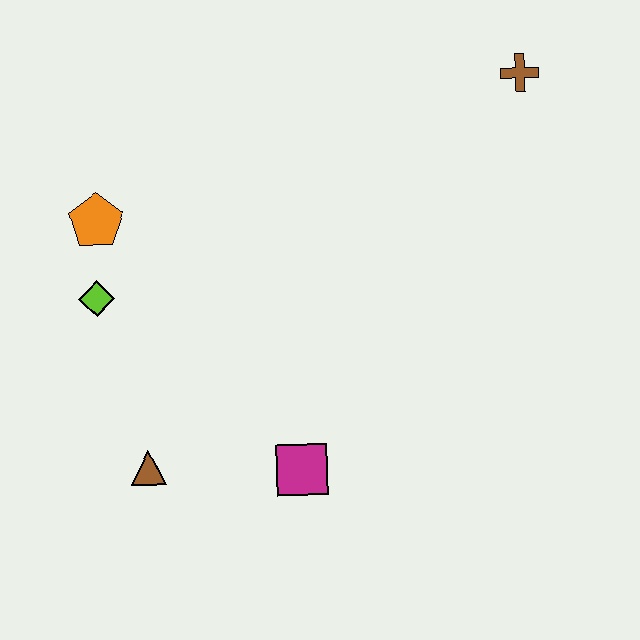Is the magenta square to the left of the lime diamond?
No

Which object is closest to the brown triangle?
The magenta square is closest to the brown triangle.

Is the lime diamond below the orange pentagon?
Yes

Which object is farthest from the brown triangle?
The brown cross is farthest from the brown triangle.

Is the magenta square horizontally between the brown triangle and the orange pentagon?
No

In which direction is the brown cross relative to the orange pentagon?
The brown cross is to the right of the orange pentagon.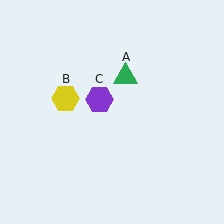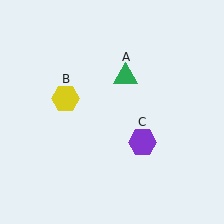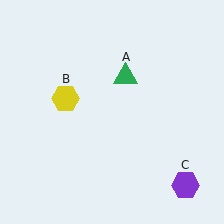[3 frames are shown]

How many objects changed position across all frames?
1 object changed position: purple hexagon (object C).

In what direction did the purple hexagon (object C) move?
The purple hexagon (object C) moved down and to the right.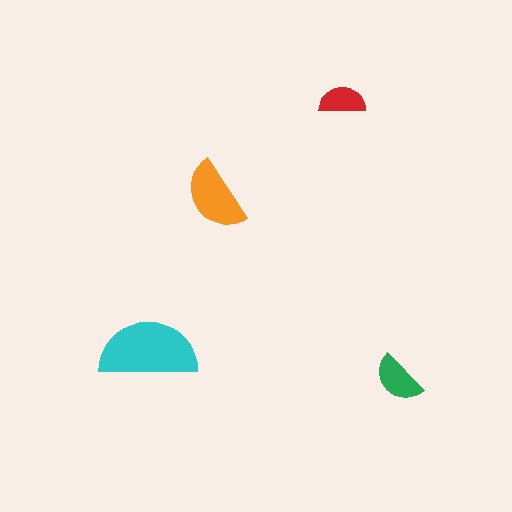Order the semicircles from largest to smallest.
the cyan one, the orange one, the green one, the red one.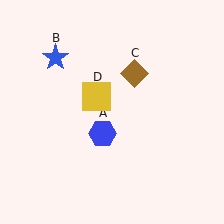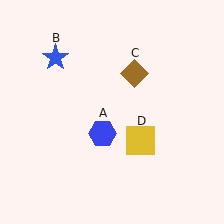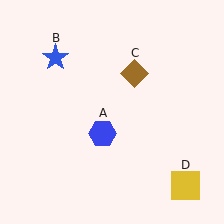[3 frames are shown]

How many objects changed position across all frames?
1 object changed position: yellow square (object D).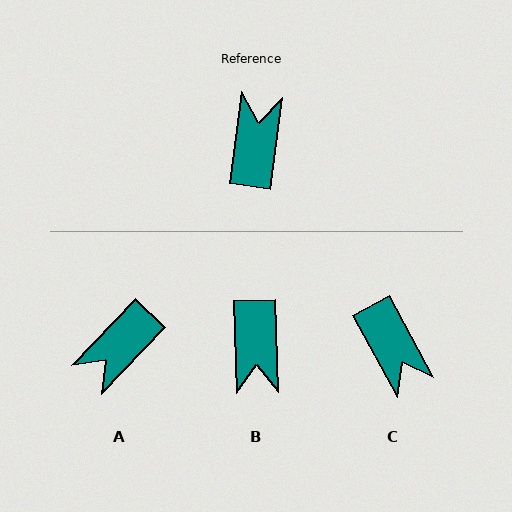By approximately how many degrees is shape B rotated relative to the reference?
Approximately 170 degrees clockwise.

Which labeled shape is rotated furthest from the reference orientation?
B, about 170 degrees away.